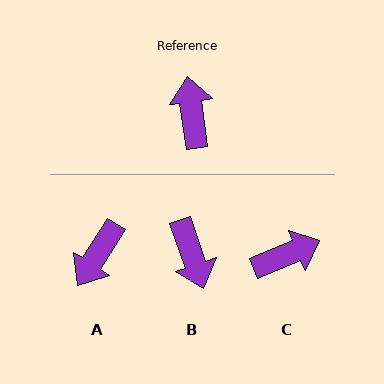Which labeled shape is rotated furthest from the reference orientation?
B, about 169 degrees away.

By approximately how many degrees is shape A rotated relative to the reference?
Approximately 140 degrees counter-clockwise.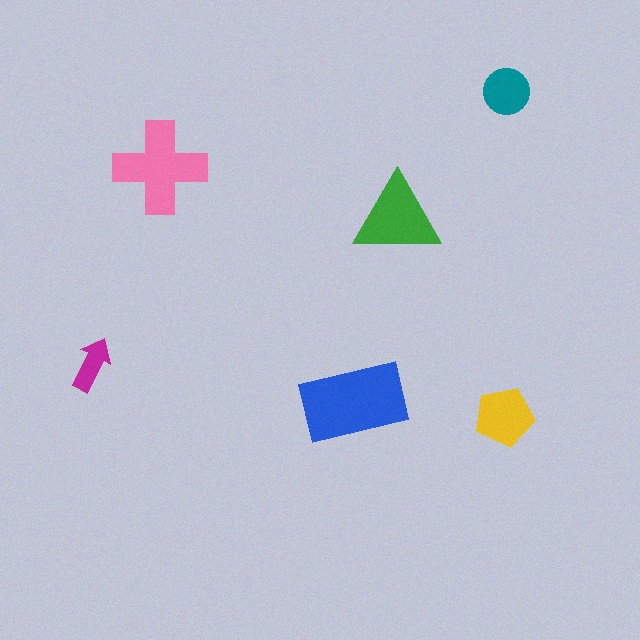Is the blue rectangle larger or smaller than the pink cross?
Larger.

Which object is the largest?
The blue rectangle.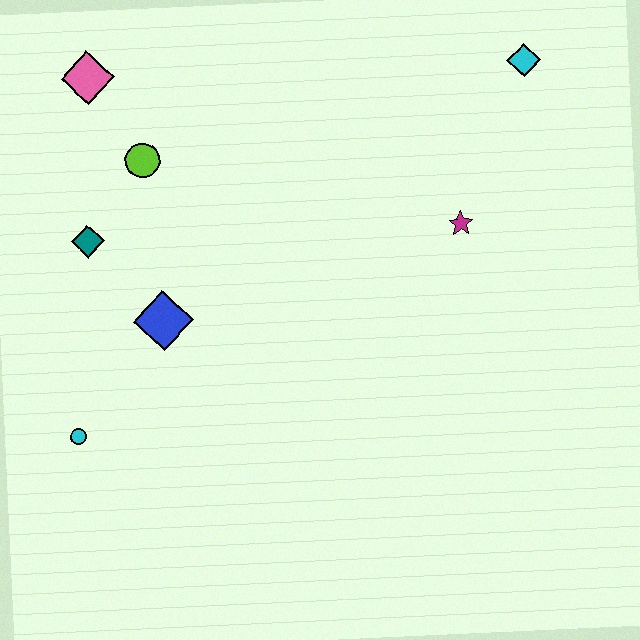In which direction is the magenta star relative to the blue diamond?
The magenta star is to the right of the blue diamond.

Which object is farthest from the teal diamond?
The cyan diamond is farthest from the teal diamond.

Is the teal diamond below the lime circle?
Yes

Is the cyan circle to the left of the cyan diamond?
Yes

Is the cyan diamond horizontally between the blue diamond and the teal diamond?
No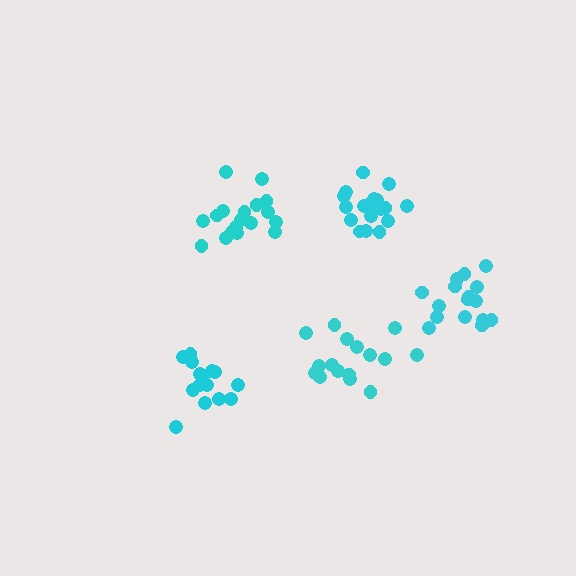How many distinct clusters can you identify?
There are 5 distinct clusters.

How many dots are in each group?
Group 1: 20 dots, Group 2: 16 dots, Group 3: 16 dots, Group 4: 15 dots, Group 5: 18 dots (85 total).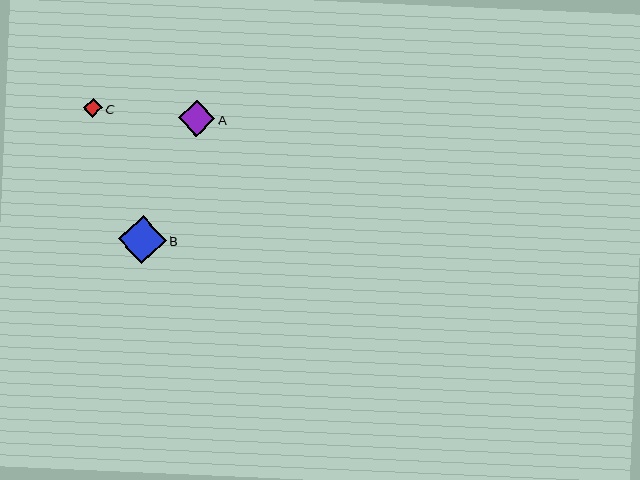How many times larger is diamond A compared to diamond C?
Diamond A is approximately 2.0 times the size of diamond C.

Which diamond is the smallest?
Diamond C is the smallest with a size of approximately 19 pixels.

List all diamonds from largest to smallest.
From largest to smallest: B, A, C.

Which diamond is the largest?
Diamond B is the largest with a size of approximately 48 pixels.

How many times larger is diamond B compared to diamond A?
Diamond B is approximately 1.3 times the size of diamond A.